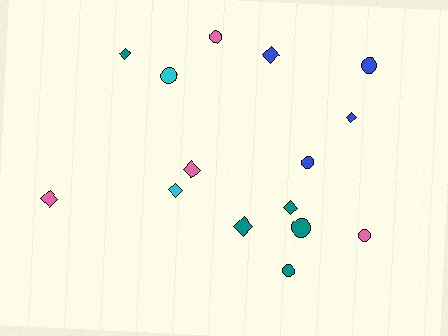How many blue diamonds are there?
There are 2 blue diamonds.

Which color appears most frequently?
Teal, with 5 objects.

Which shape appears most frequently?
Diamond, with 8 objects.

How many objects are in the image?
There are 15 objects.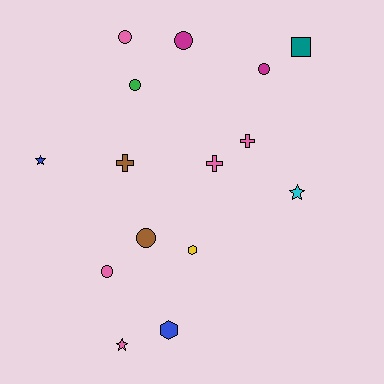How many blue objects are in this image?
There are 2 blue objects.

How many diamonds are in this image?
There are no diamonds.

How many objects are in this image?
There are 15 objects.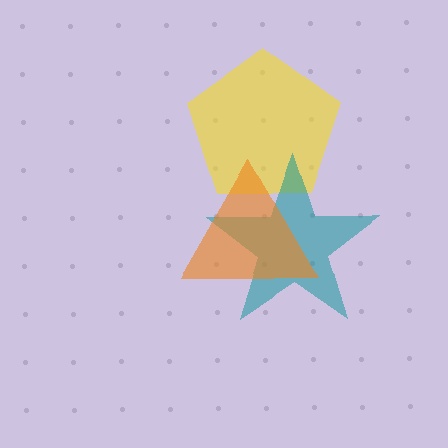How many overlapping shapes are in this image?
There are 3 overlapping shapes in the image.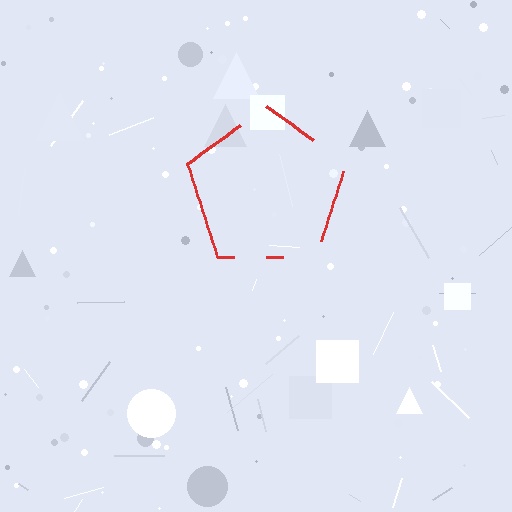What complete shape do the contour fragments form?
The contour fragments form a pentagon.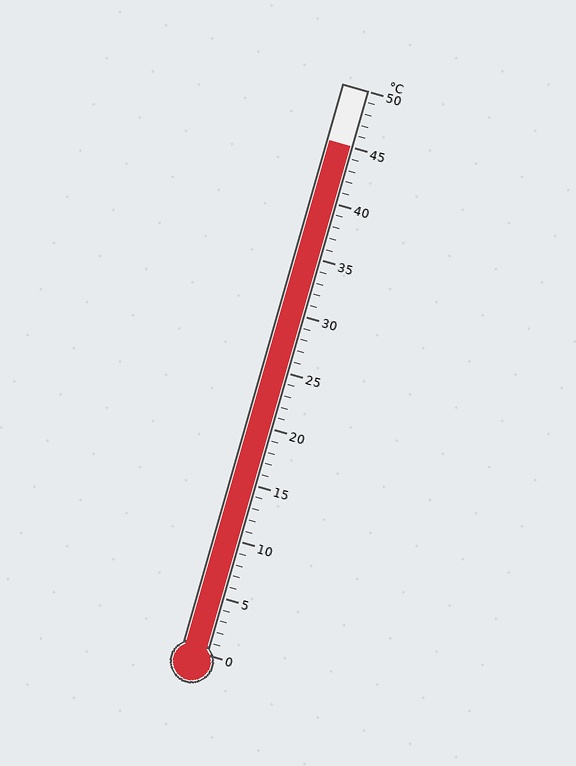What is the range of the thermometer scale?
The thermometer scale ranges from 0°C to 50°C.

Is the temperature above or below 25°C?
The temperature is above 25°C.